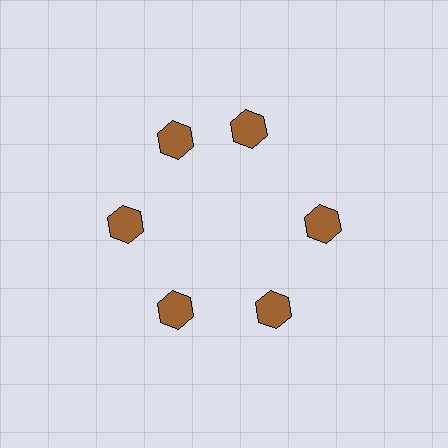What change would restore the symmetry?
The symmetry would be restored by rotating it back into even spacing with its neighbors so that all 6 hexagons sit at equal angles and equal distance from the center.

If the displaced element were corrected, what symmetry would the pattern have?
It would have 6-fold rotational symmetry — the pattern would map onto itself every 60 degrees.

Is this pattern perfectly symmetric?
No. The 6 brown hexagons are arranged in a ring, but one element near the 1 o'clock position is rotated out of alignment along the ring, breaking the 6-fold rotational symmetry.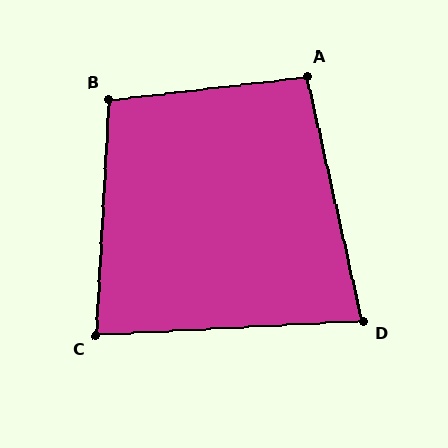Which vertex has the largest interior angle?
B, at approximately 100 degrees.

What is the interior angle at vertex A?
Approximately 96 degrees (obtuse).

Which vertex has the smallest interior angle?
D, at approximately 80 degrees.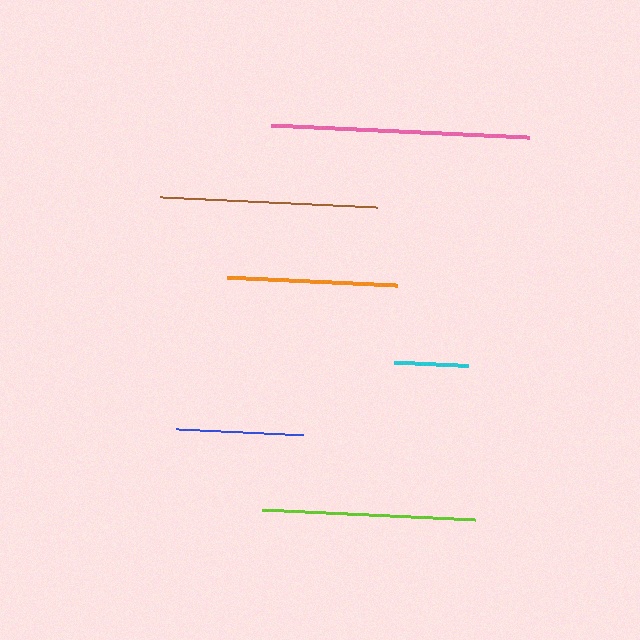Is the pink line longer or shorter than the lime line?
The pink line is longer than the lime line.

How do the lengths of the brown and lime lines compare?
The brown and lime lines are approximately the same length.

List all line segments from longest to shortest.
From longest to shortest: pink, brown, lime, orange, blue, cyan.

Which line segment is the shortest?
The cyan line is the shortest at approximately 74 pixels.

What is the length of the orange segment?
The orange segment is approximately 171 pixels long.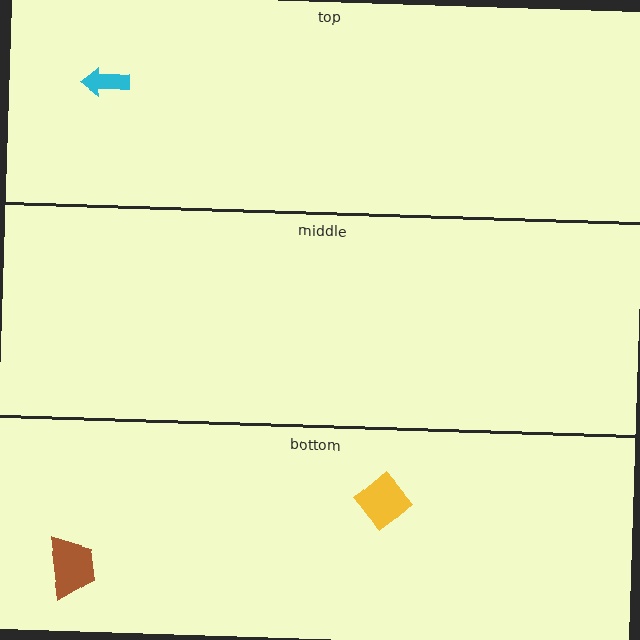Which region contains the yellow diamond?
The bottom region.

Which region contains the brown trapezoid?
The bottom region.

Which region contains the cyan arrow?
The top region.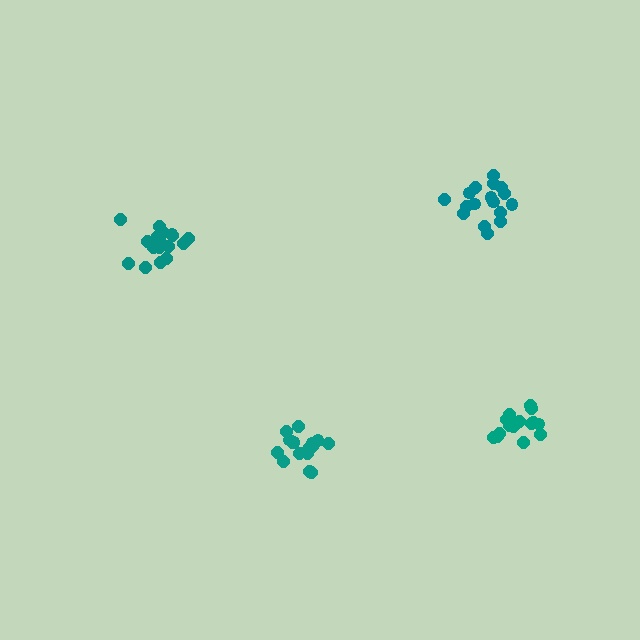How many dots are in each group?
Group 1: 17 dots, Group 2: 17 dots, Group 3: 15 dots, Group 4: 17 dots (66 total).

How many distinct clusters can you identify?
There are 4 distinct clusters.